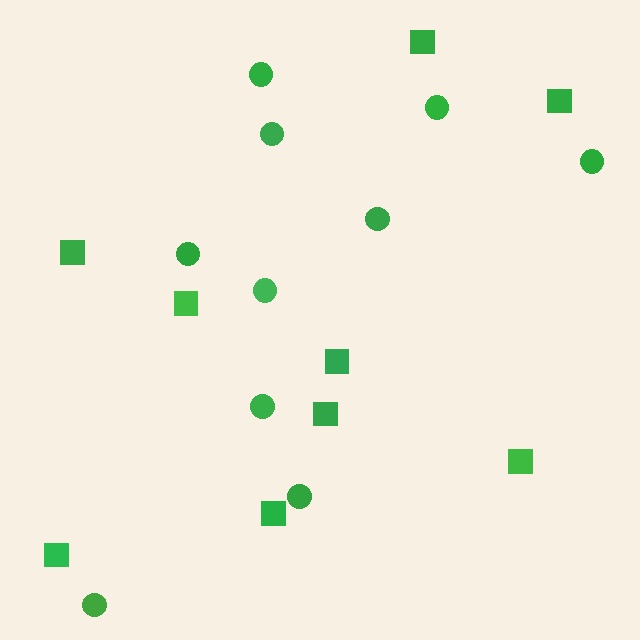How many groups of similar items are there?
There are 2 groups: one group of circles (10) and one group of squares (9).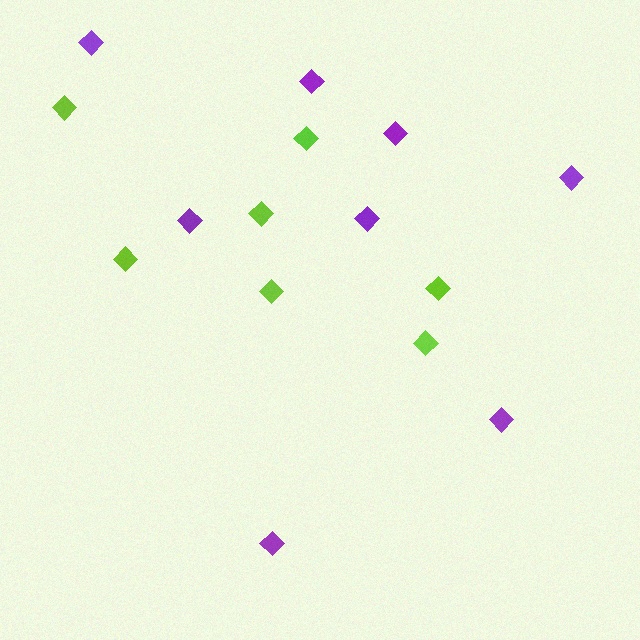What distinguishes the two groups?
There are 2 groups: one group of lime diamonds (7) and one group of purple diamonds (8).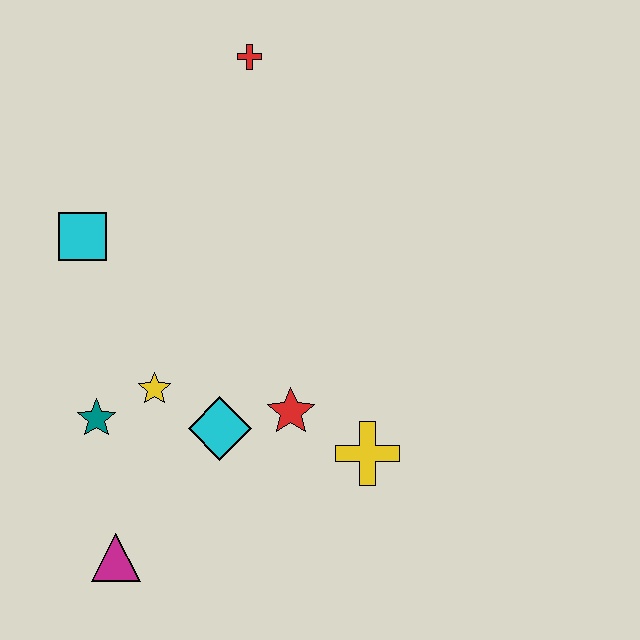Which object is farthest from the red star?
The red cross is farthest from the red star.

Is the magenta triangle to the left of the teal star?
No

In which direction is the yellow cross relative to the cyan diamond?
The yellow cross is to the right of the cyan diamond.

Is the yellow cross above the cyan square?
No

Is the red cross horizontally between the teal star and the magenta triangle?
No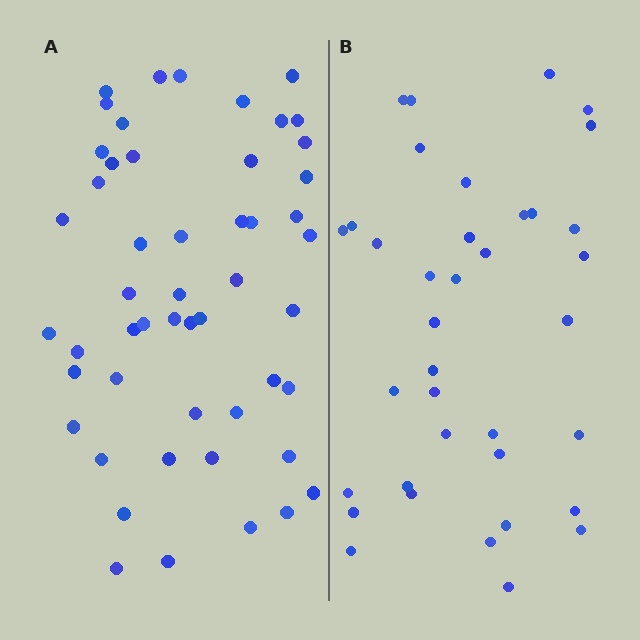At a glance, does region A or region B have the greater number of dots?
Region A (the left region) has more dots.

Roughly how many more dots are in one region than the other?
Region A has approximately 15 more dots than region B.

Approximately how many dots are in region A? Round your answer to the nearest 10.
About 50 dots. (The exact count is 51, which rounds to 50.)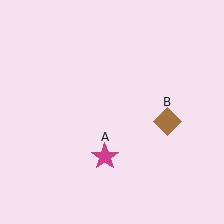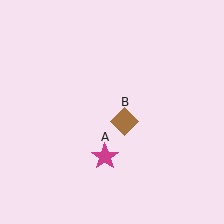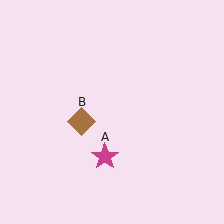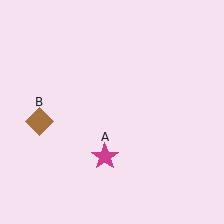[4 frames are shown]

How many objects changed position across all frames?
1 object changed position: brown diamond (object B).